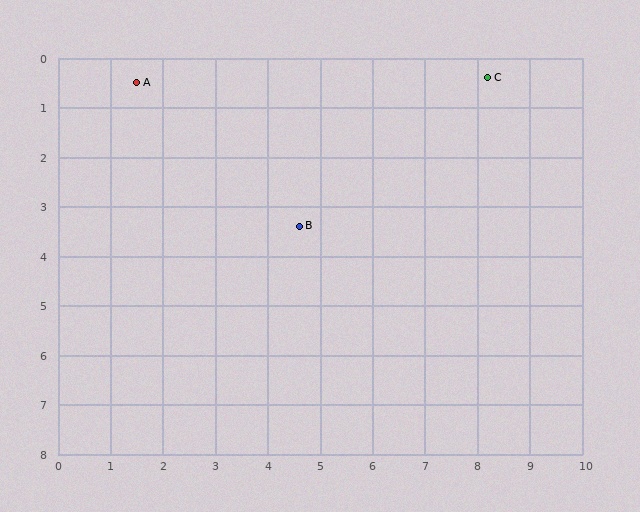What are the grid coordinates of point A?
Point A is at approximately (1.5, 0.5).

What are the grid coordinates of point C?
Point C is at approximately (8.2, 0.4).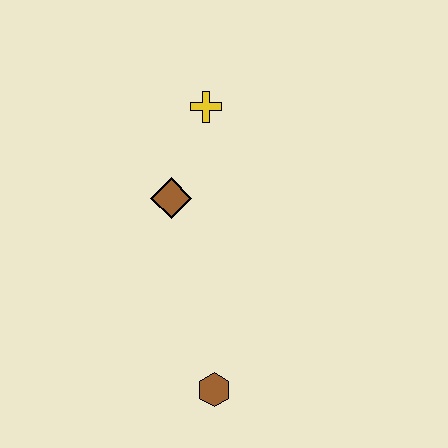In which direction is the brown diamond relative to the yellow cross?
The brown diamond is below the yellow cross.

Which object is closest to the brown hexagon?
The brown diamond is closest to the brown hexagon.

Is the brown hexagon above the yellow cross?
No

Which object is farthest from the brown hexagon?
The yellow cross is farthest from the brown hexagon.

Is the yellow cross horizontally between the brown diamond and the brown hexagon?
Yes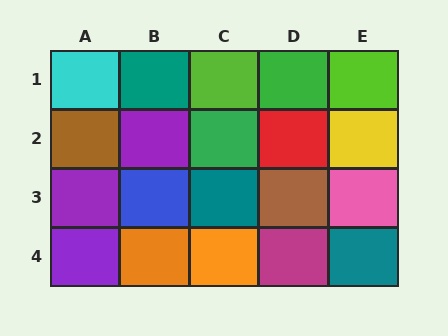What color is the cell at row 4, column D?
Magenta.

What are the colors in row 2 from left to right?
Brown, purple, green, red, yellow.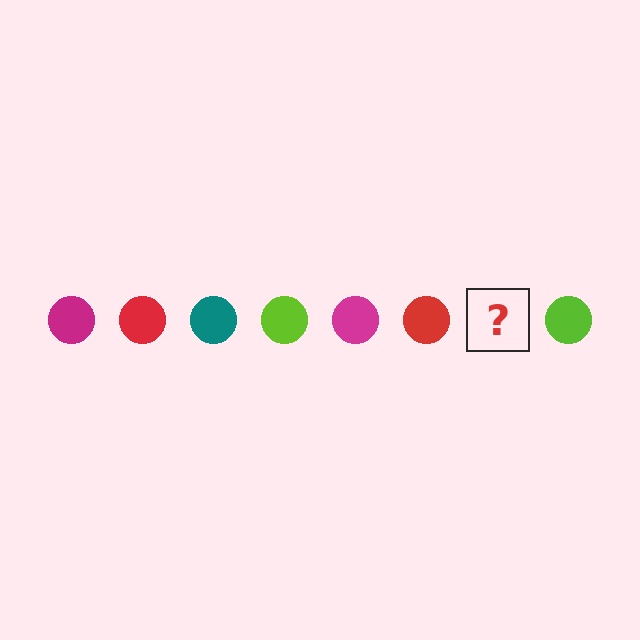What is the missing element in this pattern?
The missing element is a teal circle.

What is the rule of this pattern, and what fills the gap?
The rule is that the pattern cycles through magenta, red, teal, lime circles. The gap should be filled with a teal circle.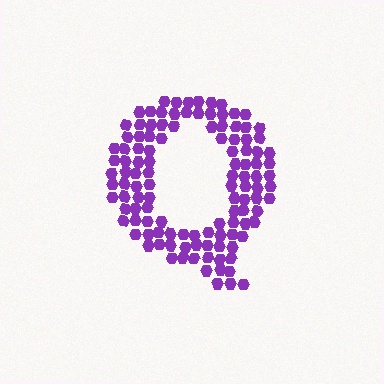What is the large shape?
The large shape is the letter Q.